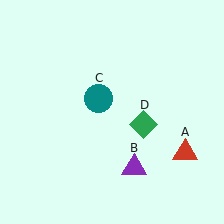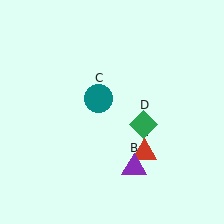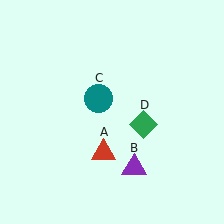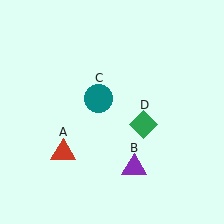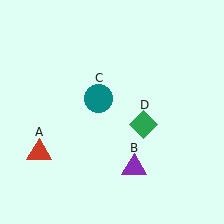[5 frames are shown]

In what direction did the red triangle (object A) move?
The red triangle (object A) moved left.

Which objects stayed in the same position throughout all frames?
Purple triangle (object B) and teal circle (object C) and green diamond (object D) remained stationary.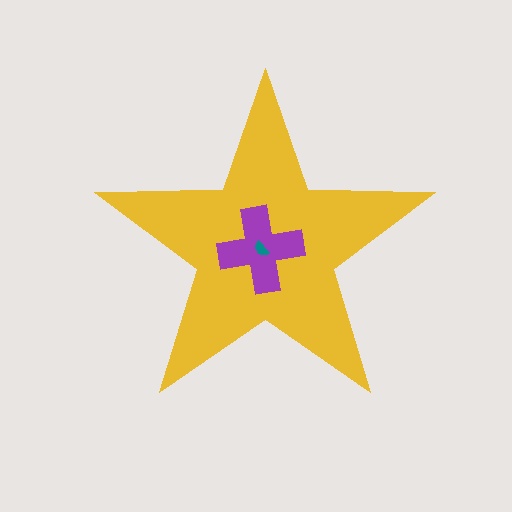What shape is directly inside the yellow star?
The purple cross.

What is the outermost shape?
The yellow star.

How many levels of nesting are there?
3.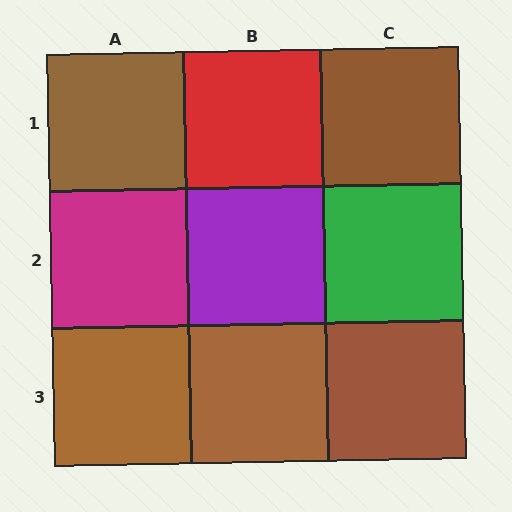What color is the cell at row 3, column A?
Brown.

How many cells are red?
1 cell is red.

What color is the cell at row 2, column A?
Magenta.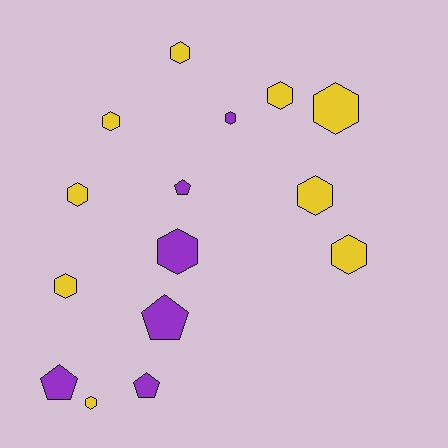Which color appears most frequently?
Yellow, with 9 objects.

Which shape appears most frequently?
Hexagon, with 11 objects.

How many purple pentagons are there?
There are 4 purple pentagons.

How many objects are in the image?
There are 15 objects.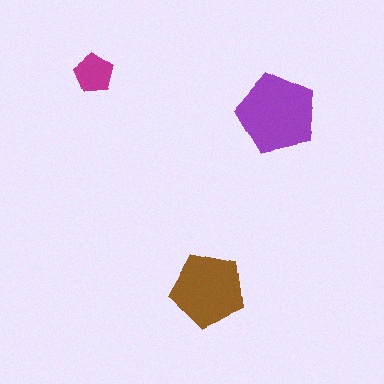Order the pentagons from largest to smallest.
the purple one, the brown one, the magenta one.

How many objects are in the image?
There are 3 objects in the image.